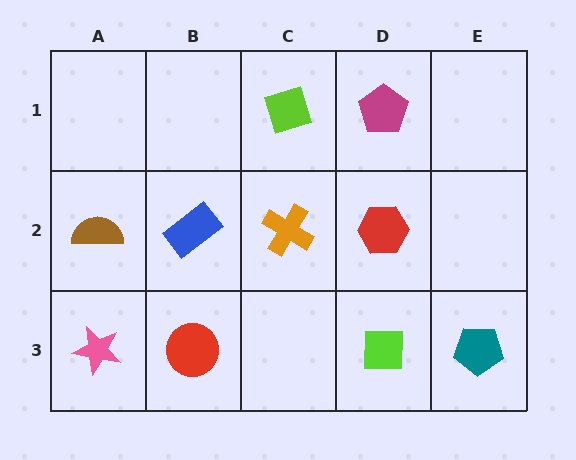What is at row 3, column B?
A red circle.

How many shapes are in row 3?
4 shapes.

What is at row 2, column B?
A blue rectangle.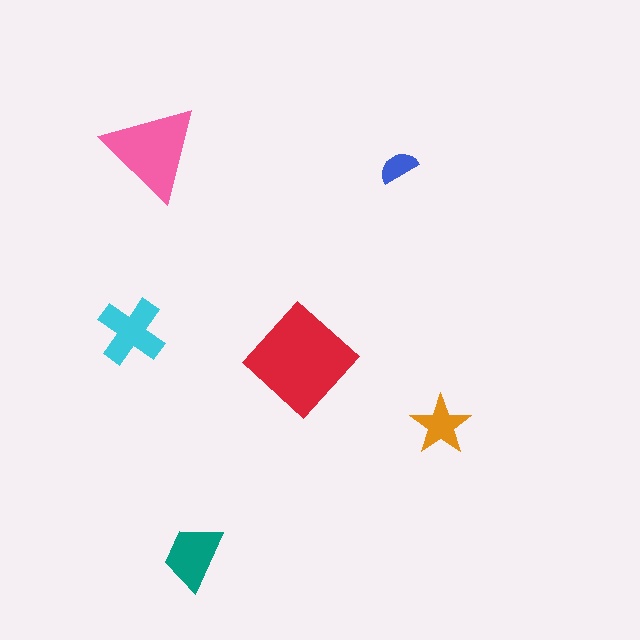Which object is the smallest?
The blue semicircle.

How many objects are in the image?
There are 6 objects in the image.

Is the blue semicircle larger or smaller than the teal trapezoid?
Smaller.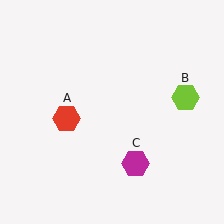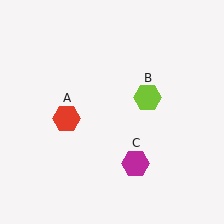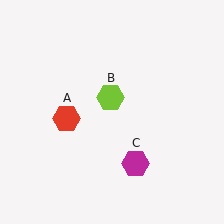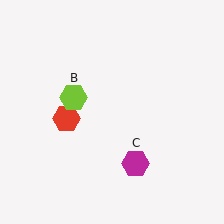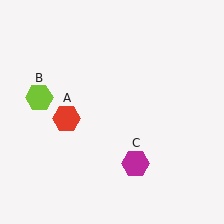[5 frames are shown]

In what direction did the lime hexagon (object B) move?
The lime hexagon (object B) moved left.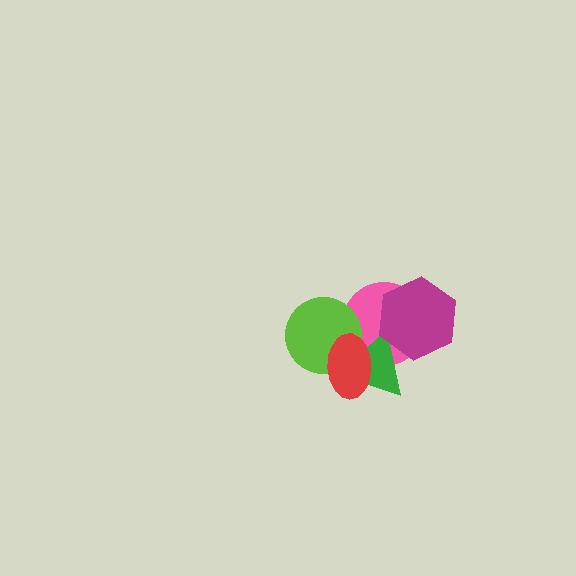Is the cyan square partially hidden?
Yes, it is partially covered by another shape.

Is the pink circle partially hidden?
Yes, it is partially covered by another shape.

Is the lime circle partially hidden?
Yes, it is partially covered by another shape.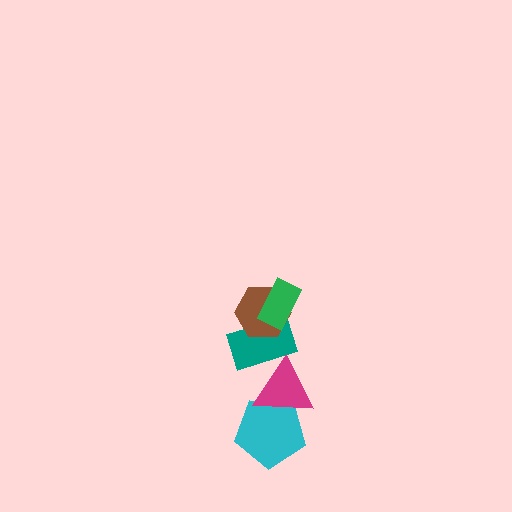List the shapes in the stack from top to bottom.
From top to bottom: the green rectangle, the brown hexagon, the teal rectangle, the magenta triangle, the cyan pentagon.